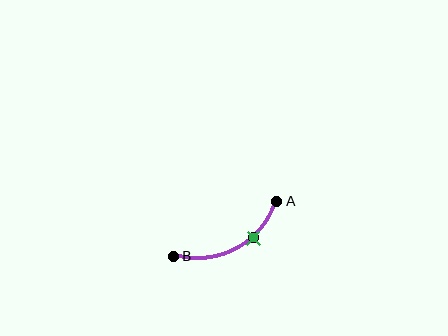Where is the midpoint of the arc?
The arc midpoint is the point on the curve farthest from the straight line joining A and B. It sits below that line.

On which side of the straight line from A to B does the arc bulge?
The arc bulges below the straight line connecting A and B.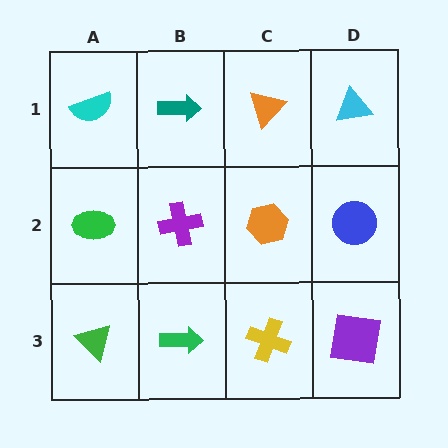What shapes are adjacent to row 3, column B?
A purple cross (row 2, column B), a green triangle (row 3, column A), a yellow cross (row 3, column C).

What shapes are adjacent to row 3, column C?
An orange hexagon (row 2, column C), a green arrow (row 3, column B), a purple square (row 3, column D).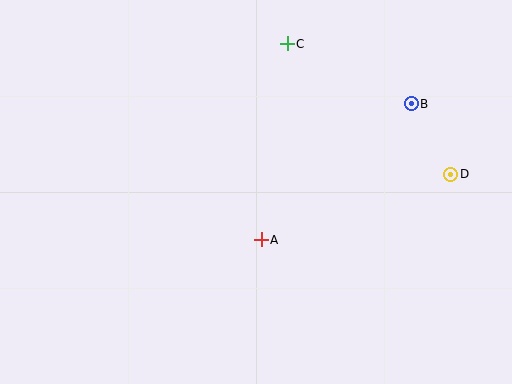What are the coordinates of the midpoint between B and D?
The midpoint between B and D is at (431, 139).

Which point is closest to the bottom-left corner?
Point A is closest to the bottom-left corner.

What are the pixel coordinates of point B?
Point B is at (411, 104).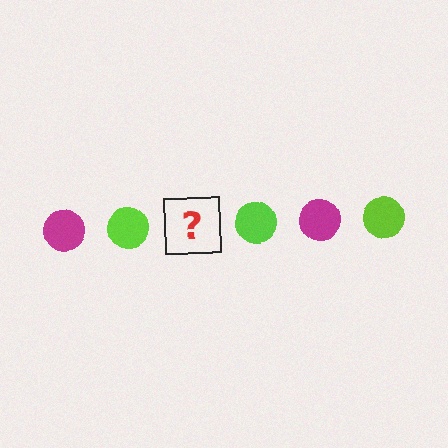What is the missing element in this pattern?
The missing element is a magenta circle.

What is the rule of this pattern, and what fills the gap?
The rule is that the pattern cycles through magenta, lime circles. The gap should be filled with a magenta circle.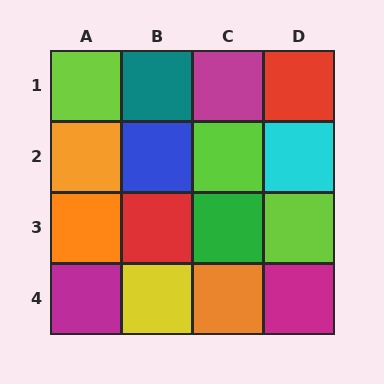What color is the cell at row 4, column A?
Magenta.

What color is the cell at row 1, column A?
Lime.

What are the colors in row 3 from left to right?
Orange, red, green, lime.